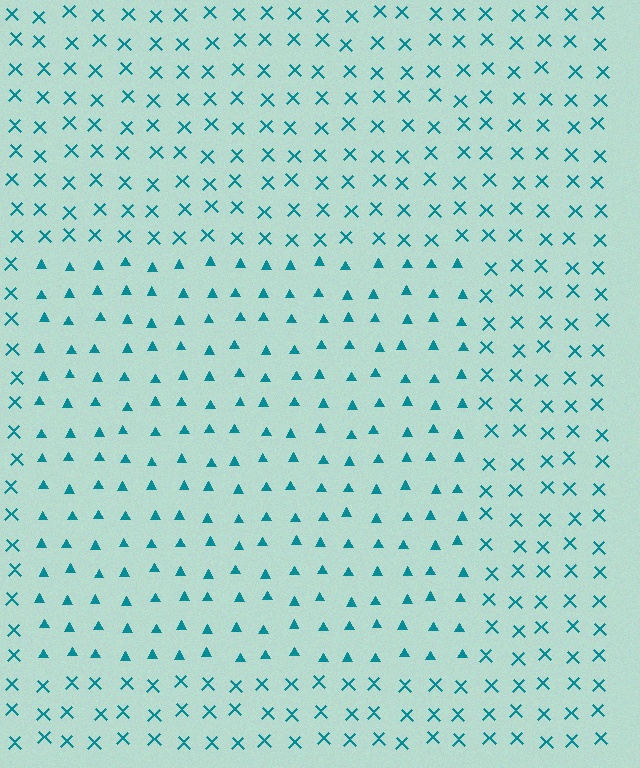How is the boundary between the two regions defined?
The boundary is defined by a change in element shape: triangles inside vs. X marks outside. All elements share the same color and spacing.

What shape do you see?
I see a rectangle.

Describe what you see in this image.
The image is filled with small teal elements arranged in a uniform grid. A rectangle-shaped region contains triangles, while the surrounding area contains X marks. The boundary is defined purely by the change in element shape.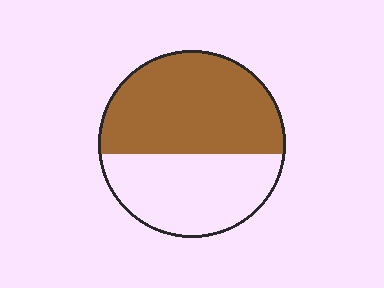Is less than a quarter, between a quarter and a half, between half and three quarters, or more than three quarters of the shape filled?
Between half and three quarters.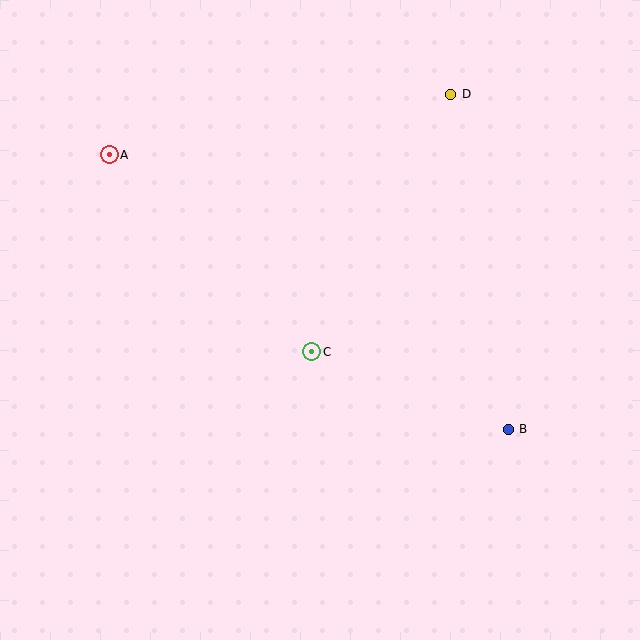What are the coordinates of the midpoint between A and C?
The midpoint between A and C is at (211, 253).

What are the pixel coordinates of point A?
Point A is at (109, 155).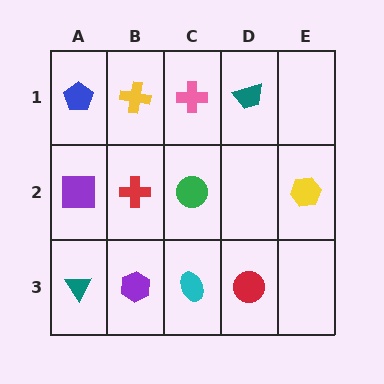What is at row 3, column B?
A purple hexagon.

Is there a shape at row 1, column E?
No, that cell is empty.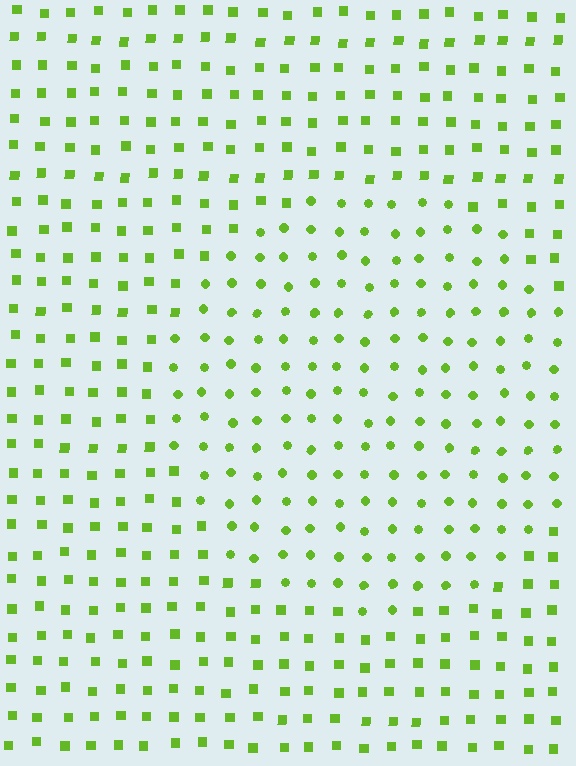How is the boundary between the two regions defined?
The boundary is defined by a change in element shape: circles inside vs. squares outside. All elements share the same color and spacing.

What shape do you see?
I see a circle.